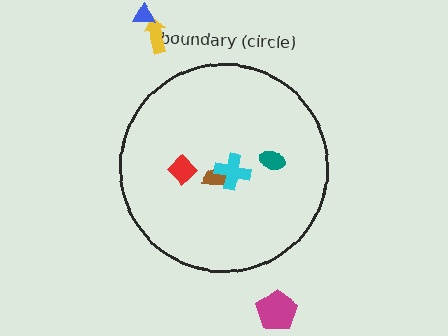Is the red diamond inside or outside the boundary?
Inside.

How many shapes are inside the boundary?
4 inside, 3 outside.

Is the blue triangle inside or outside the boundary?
Outside.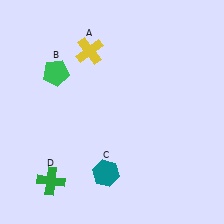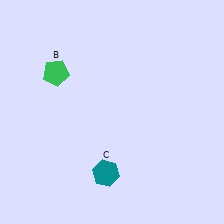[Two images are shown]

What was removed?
The yellow cross (A), the green cross (D) were removed in Image 2.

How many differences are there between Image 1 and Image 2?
There are 2 differences between the two images.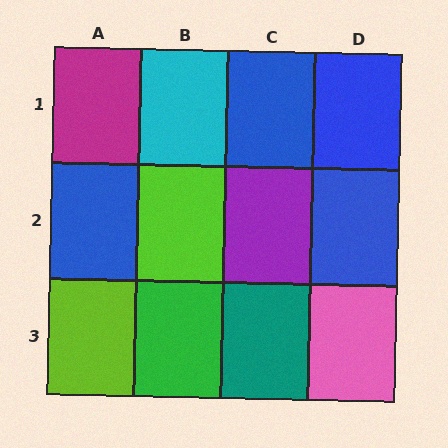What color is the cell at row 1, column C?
Blue.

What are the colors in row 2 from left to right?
Blue, lime, purple, blue.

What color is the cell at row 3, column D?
Pink.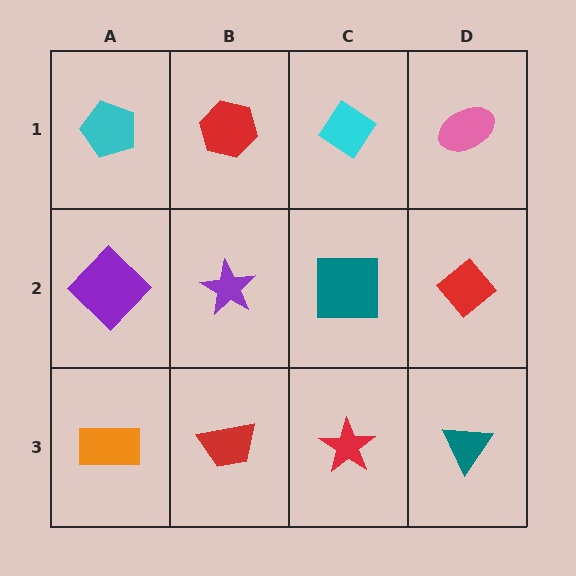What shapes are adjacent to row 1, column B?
A purple star (row 2, column B), a cyan pentagon (row 1, column A), a cyan diamond (row 1, column C).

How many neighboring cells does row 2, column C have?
4.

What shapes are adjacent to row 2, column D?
A pink ellipse (row 1, column D), a teal triangle (row 3, column D), a teal square (row 2, column C).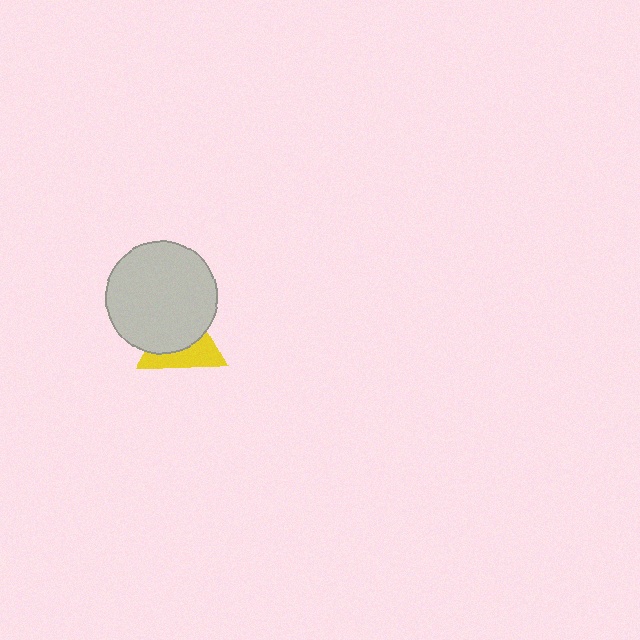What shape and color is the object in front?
The object in front is a light gray circle.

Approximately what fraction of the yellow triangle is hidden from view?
Roughly 56% of the yellow triangle is hidden behind the light gray circle.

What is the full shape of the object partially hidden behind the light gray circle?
The partially hidden object is a yellow triangle.